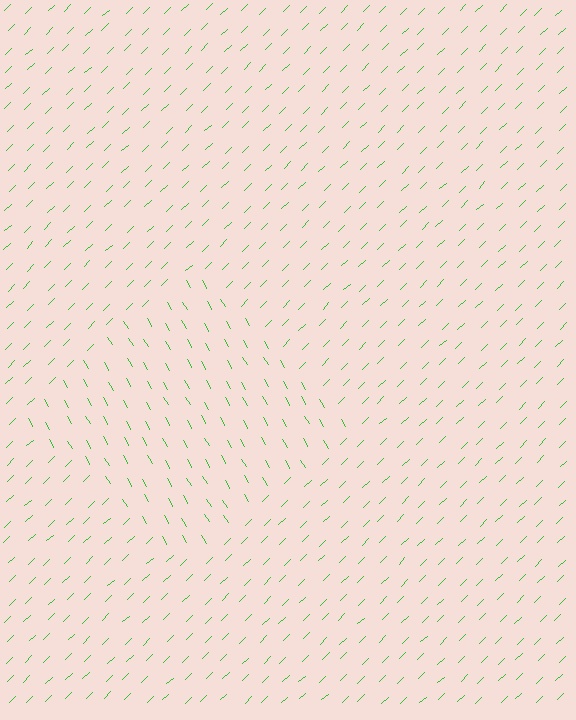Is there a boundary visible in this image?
Yes, there is a texture boundary formed by a change in line orientation.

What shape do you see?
I see a diamond.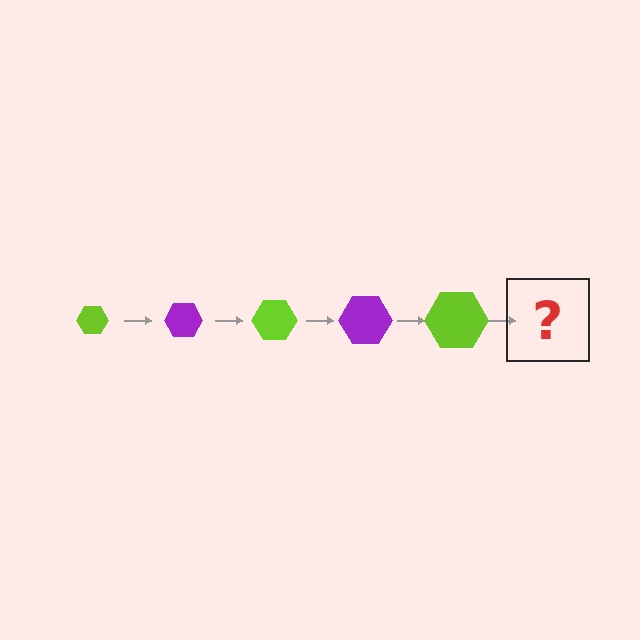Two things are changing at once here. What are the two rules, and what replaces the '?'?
The two rules are that the hexagon grows larger each step and the color cycles through lime and purple. The '?' should be a purple hexagon, larger than the previous one.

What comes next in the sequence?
The next element should be a purple hexagon, larger than the previous one.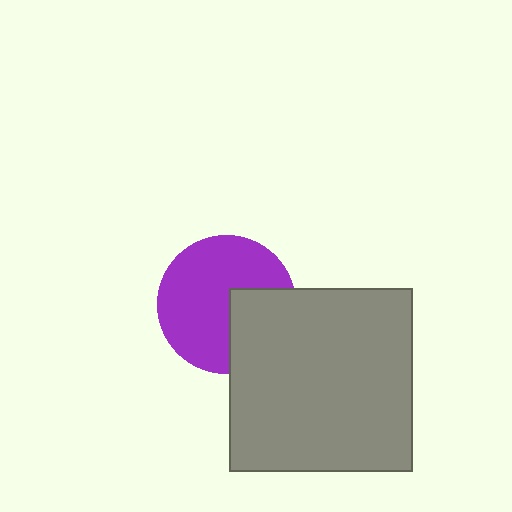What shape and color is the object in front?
The object in front is a gray square.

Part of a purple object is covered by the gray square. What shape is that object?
It is a circle.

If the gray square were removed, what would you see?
You would see the complete purple circle.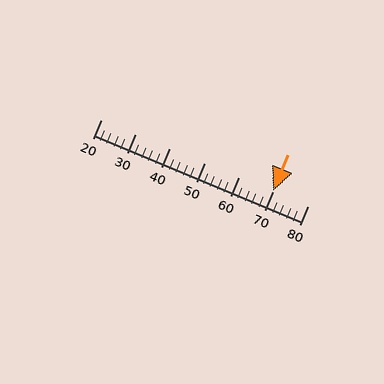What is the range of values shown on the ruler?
The ruler shows values from 20 to 80.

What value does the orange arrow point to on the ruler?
The orange arrow points to approximately 70.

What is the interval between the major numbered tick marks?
The major tick marks are spaced 10 units apart.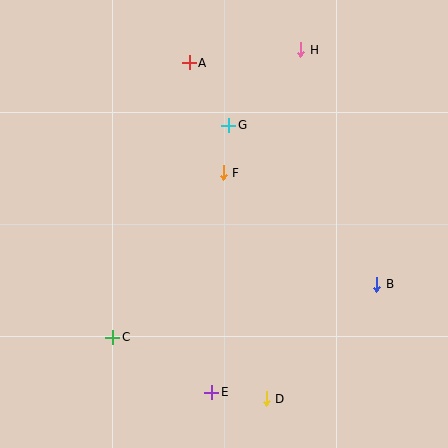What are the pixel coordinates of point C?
Point C is at (113, 337).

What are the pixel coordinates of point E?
Point E is at (212, 392).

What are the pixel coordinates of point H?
Point H is at (301, 50).